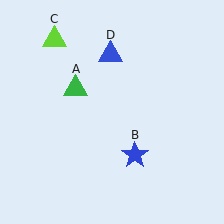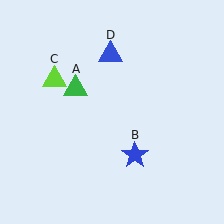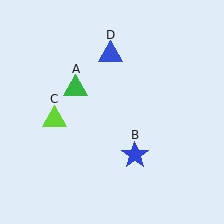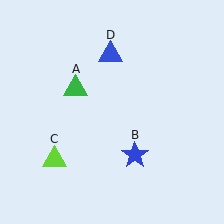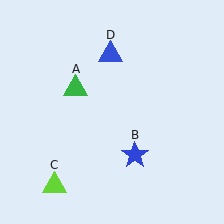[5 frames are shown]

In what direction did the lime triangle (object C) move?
The lime triangle (object C) moved down.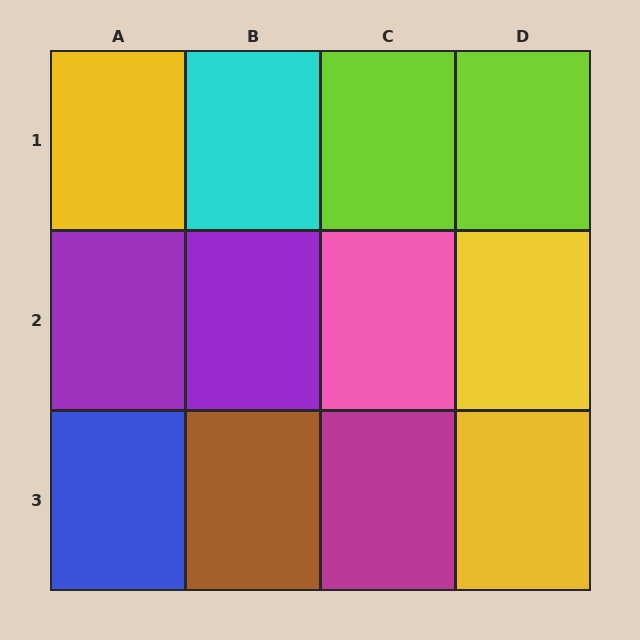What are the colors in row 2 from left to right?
Purple, purple, pink, yellow.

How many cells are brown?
1 cell is brown.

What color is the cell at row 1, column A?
Yellow.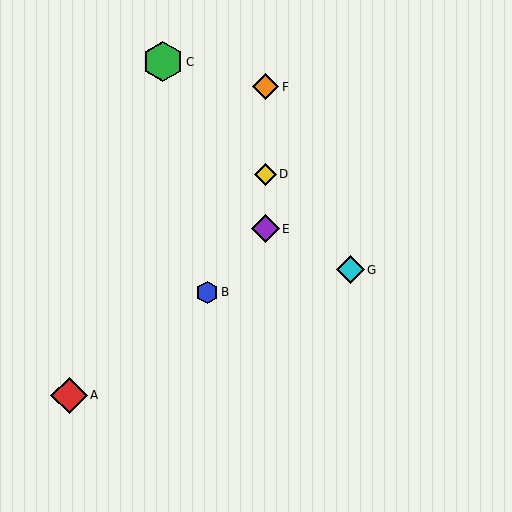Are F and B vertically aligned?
No, F is at x≈265 and B is at x≈207.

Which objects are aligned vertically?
Objects D, E, F are aligned vertically.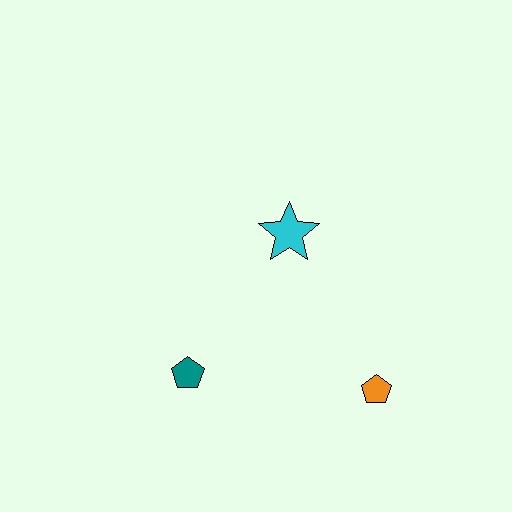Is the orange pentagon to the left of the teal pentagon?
No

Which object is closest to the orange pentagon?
The cyan star is closest to the orange pentagon.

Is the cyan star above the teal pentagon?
Yes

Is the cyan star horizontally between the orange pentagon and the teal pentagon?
Yes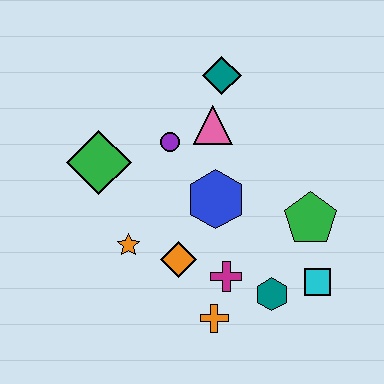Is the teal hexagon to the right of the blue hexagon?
Yes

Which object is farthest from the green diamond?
The cyan square is farthest from the green diamond.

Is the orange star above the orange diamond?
Yes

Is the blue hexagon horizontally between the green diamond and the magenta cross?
Yes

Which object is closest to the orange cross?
The magenta cross is closest to the orange cross.